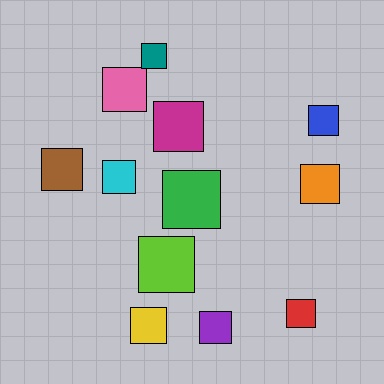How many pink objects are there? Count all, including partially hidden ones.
There is 1 pink object.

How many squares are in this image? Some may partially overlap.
There are 12 squares.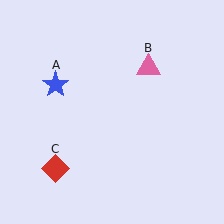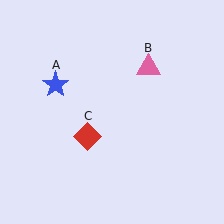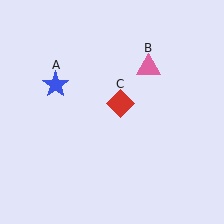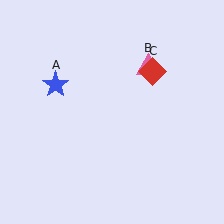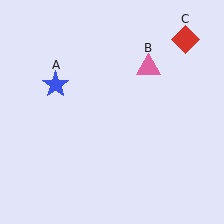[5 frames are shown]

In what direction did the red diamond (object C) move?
The red diamond (object C) moved up and to the right.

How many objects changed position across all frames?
1 object changed position: red diamond (object C).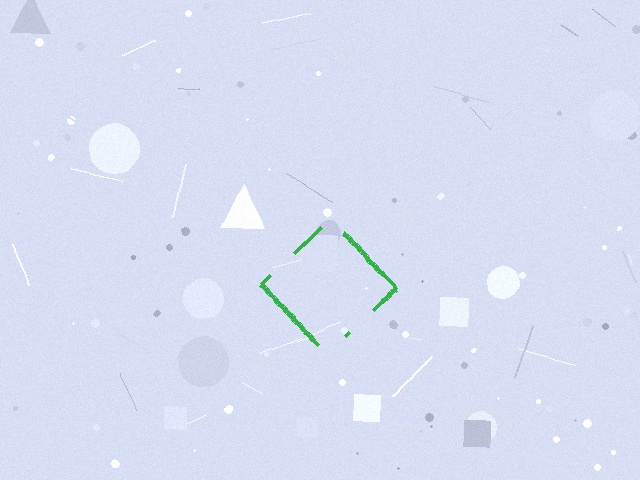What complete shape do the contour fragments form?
The contour fragments form a diamond.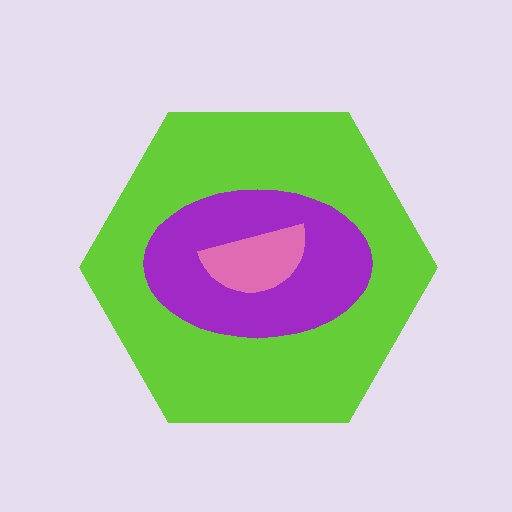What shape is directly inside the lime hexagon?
The purple ellipse.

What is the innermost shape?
The pink semicircle.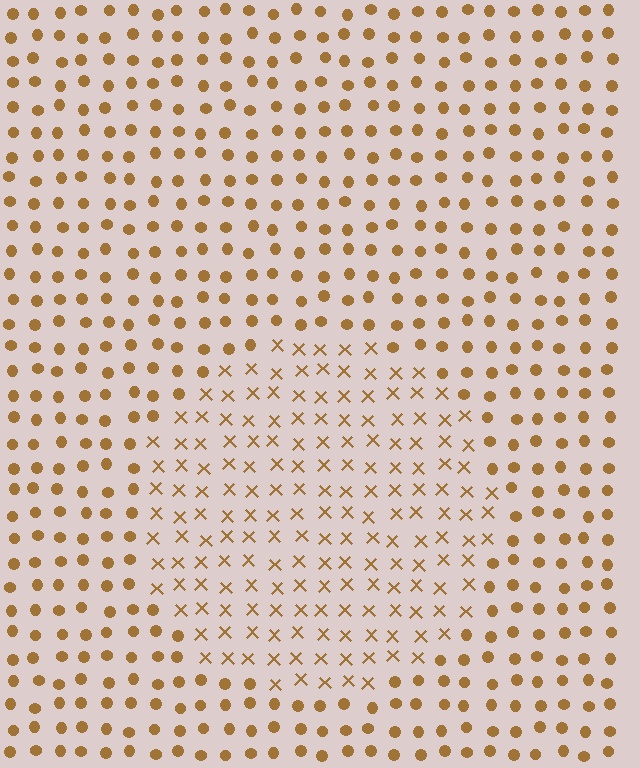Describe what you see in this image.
The image is filled with small brown elements arranged in a uniform grid. A circle-shaped region contains X marks, while the surrounding area contains circles. The boundary is defined purely by the change in element shape.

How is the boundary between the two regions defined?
The boundary is defined by a change in element shape: X marks inside vs. circles outside. All elements share the same color and spacing.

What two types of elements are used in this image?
The image uses X marks inside the circle region and circles outside it.